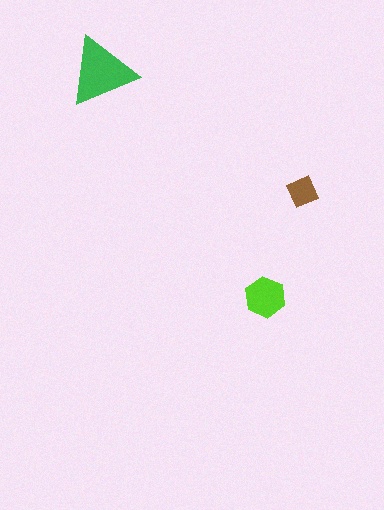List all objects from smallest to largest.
The brown diamond, the lime hexagon, the green triangle.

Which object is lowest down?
The lime hexagon is bottommost.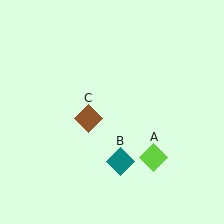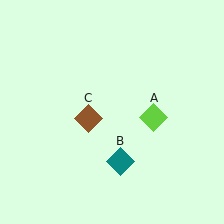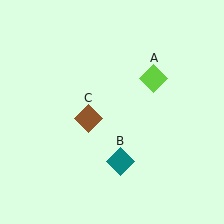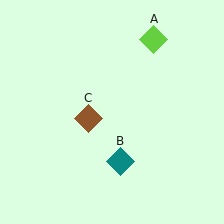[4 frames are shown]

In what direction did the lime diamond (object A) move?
The lime diamond (object A) moved up.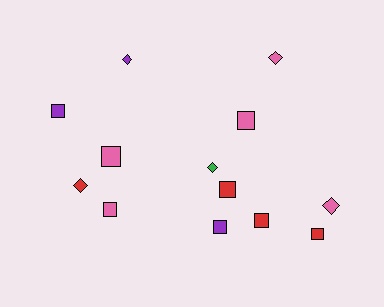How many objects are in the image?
There are 13 objects.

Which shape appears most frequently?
Square, with 8 objects.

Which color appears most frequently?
Pink, with 5 objects.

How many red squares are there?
There are 3 red squares.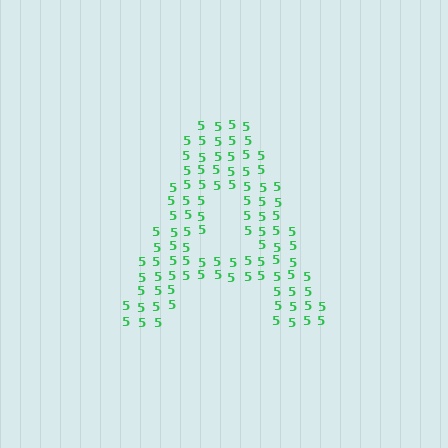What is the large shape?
The large shape is the letter A.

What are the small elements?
The small elements are digit 5's.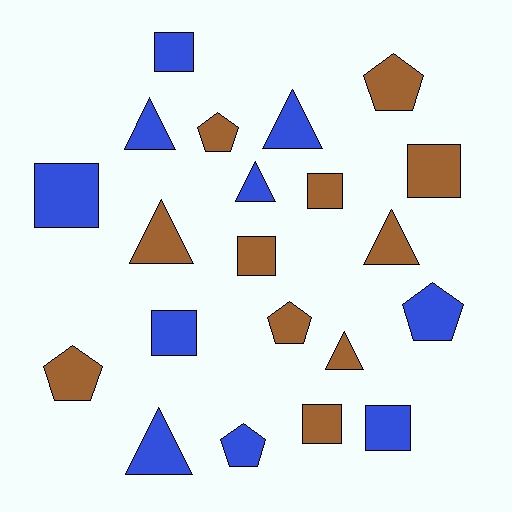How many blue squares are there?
There are 4 blue squares.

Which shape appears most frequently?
Square, with 8 objects.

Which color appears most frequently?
Brown, with 11 objects.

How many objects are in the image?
There are 21 objects.